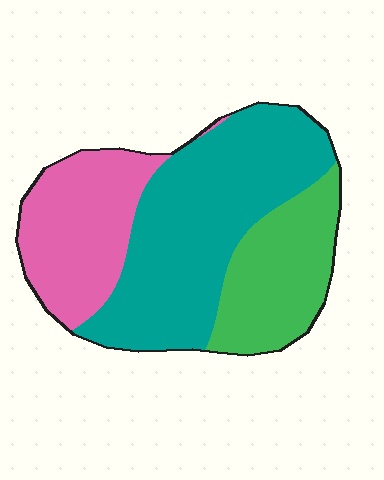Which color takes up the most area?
Teal, at roughly 50%.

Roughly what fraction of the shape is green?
Green covers 24% of the shape.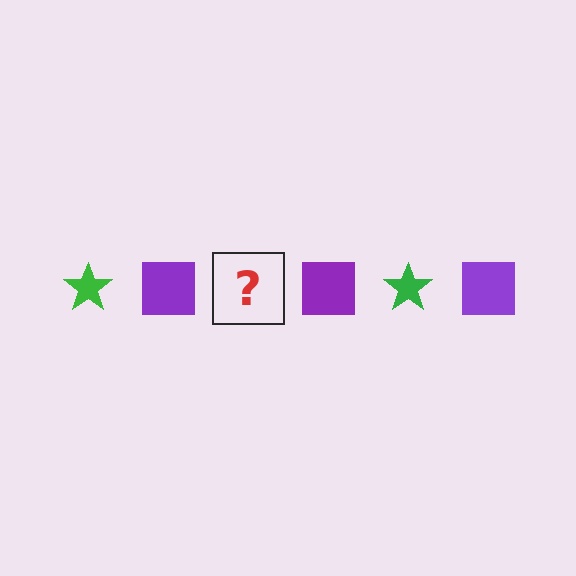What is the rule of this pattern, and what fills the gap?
The rule is that the pattern alternates between green star and purple square. The gap should be filled with a green star.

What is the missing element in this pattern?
The missing element is a green star.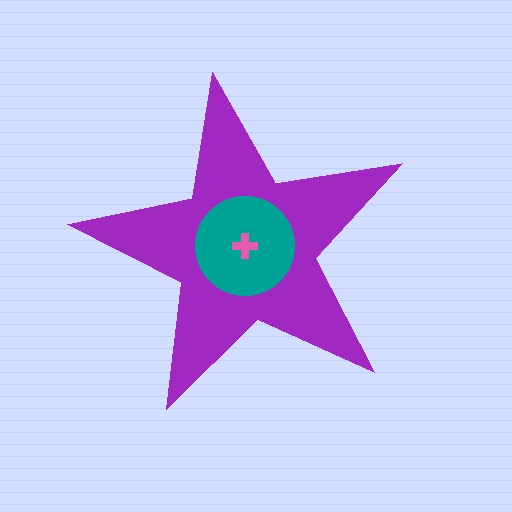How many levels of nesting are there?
3.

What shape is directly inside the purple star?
The teal circle.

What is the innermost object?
The pink cross.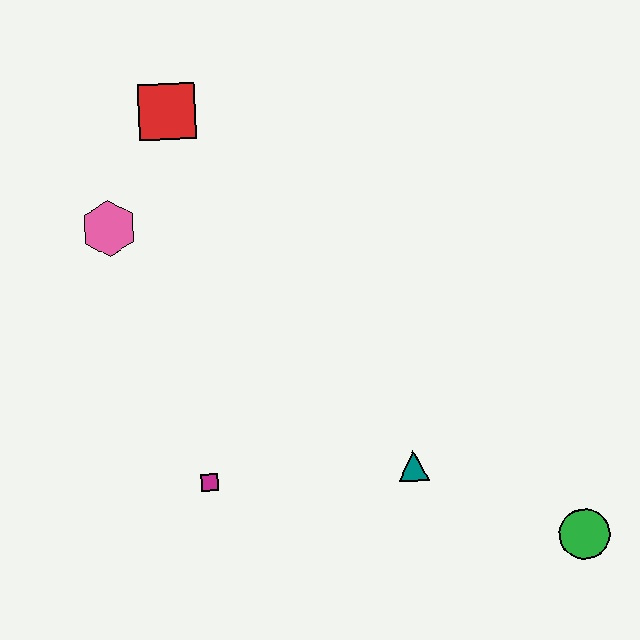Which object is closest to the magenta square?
The teal triangle is closest to the magenta square.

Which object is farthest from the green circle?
The red square is farthest from the green circle.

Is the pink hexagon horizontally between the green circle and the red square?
No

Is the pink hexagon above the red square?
No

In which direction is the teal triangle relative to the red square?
The teal triangle is below the red square.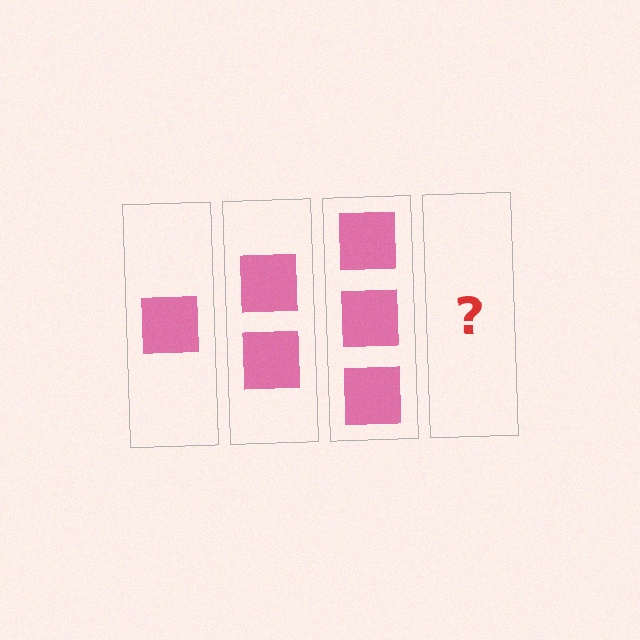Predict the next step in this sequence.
The next step is 4 squares.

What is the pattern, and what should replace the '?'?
The pattern is that each step adds one more square. The '?' should be 4 squares.